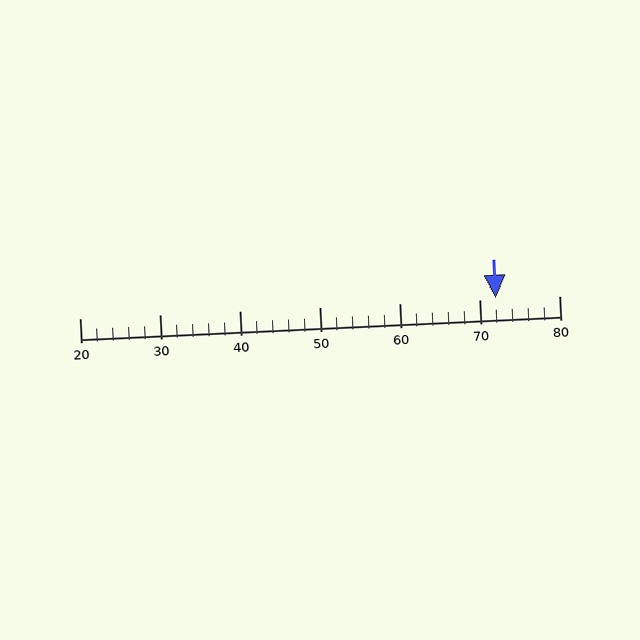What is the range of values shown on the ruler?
The ruler shows values from 20 to 80.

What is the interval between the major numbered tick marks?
The major tick marks are spaced 10 units apart.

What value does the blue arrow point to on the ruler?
The blue arrow points to approximately 72.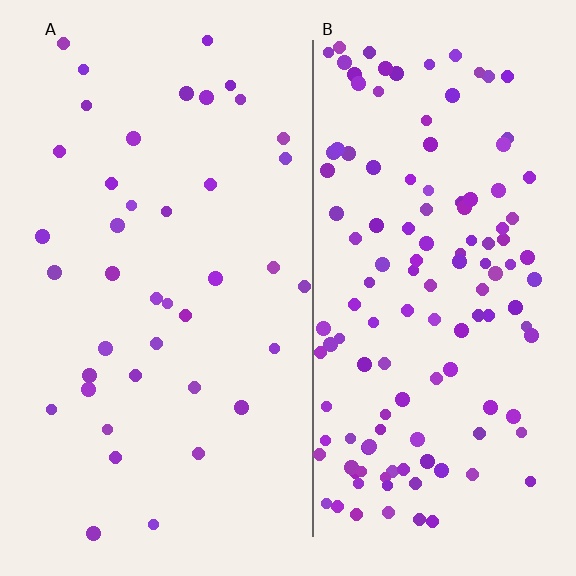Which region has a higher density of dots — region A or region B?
B (the right).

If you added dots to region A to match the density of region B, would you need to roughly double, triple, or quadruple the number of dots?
Approximately triple.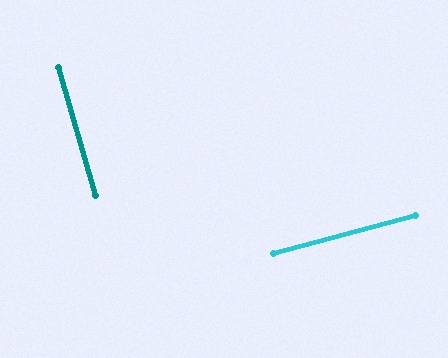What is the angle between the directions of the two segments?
Approximately 89 degrees.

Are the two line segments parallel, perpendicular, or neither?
Perpendicular — they meet at approximately 89°.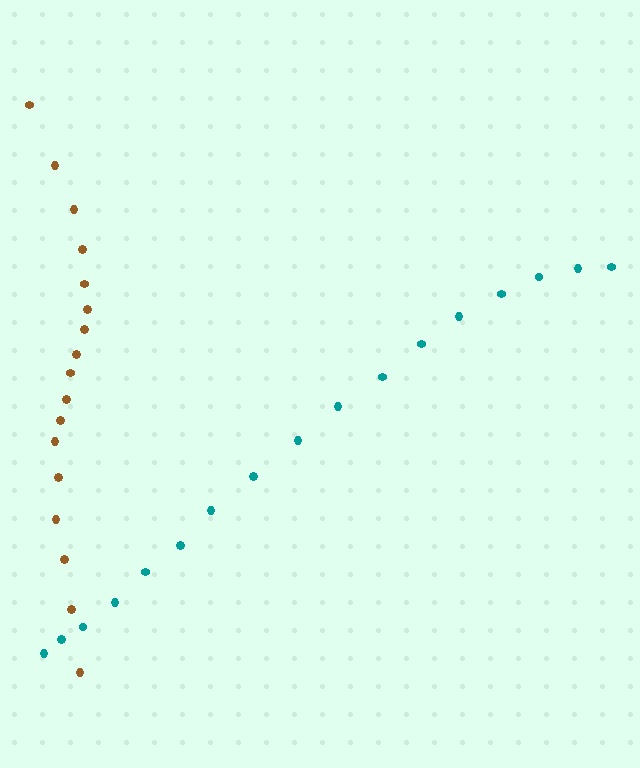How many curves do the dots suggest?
There are 2 distinct paths.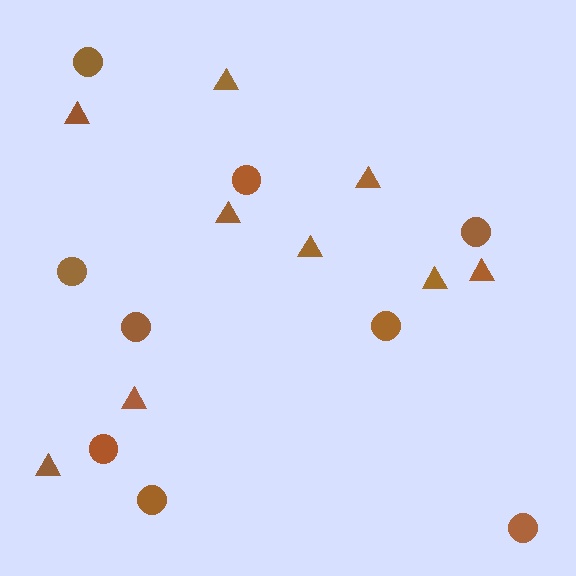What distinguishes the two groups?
There are 2 groups: one group of triangles (9) and one group of circles (9).